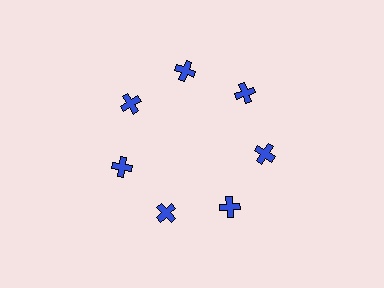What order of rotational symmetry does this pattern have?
This pattern has 7-fold rotational symmetry.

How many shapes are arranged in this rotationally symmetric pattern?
There are 7 shapes, arranged in 7 groups of 1.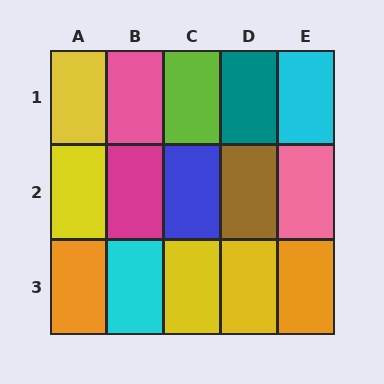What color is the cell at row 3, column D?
Yellow.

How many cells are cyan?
2 cells are cyan.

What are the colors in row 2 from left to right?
Yellow, magenta, blue, brown, pink.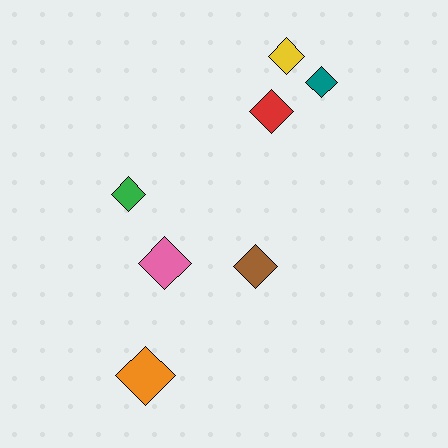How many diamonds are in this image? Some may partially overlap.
There are 7 diamonds.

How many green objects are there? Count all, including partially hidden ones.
There is 1 green object.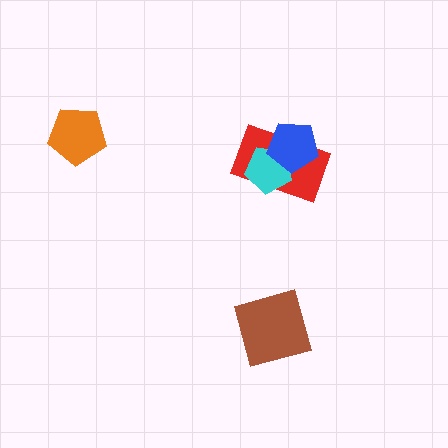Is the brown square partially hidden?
No, no other shape covers it.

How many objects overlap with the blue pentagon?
2 objects overlap with the blue pentagon.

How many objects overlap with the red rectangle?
2 objects overlap with the red rectangle.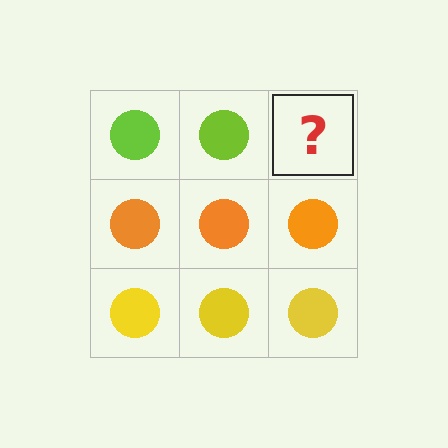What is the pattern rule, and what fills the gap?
The rule is that each row has a consistent color. The gap should be filled with a lime circle.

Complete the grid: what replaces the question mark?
The question mark should be replaced with a lime circle.